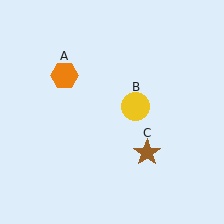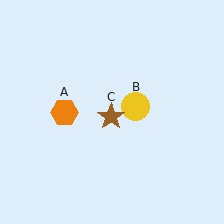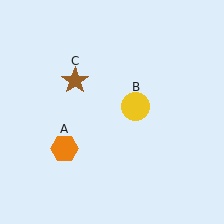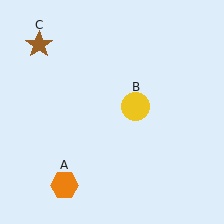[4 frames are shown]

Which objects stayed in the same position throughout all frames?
Yellow circle (object B) remained stationary.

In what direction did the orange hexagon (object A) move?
The orange hexagon (object A) moved down.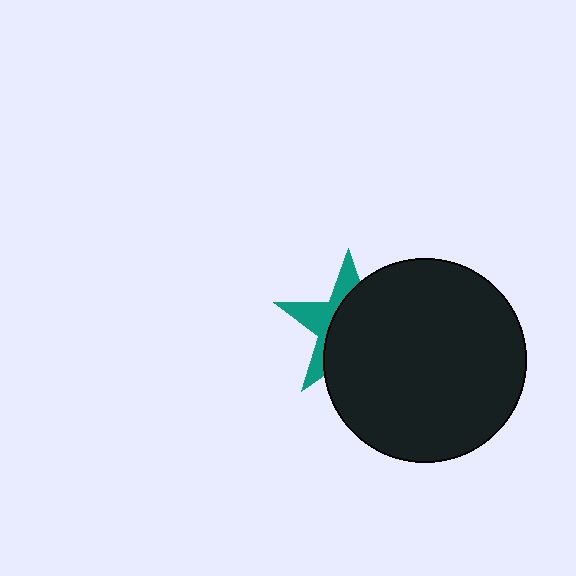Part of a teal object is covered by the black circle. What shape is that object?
It is a star.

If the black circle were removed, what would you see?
You would see the complete teal star.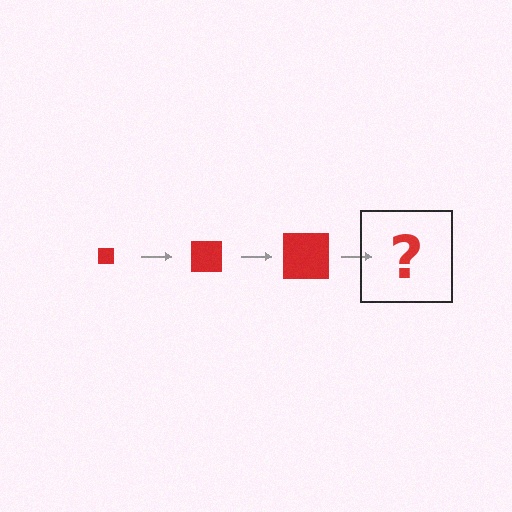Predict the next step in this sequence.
The next step is a red square, larger than the previous one.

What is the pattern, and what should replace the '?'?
The pattern is that the square gets progressively larger each step. The '?' should be a red square, larger than the previous one.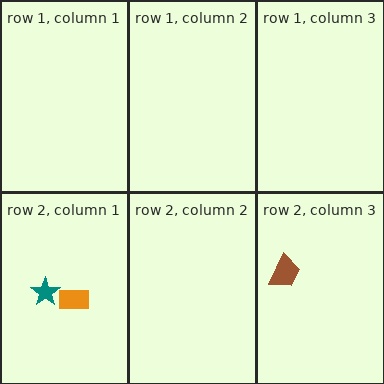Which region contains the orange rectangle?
The row 2, column 1 region.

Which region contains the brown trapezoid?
The row 2, column 3 region.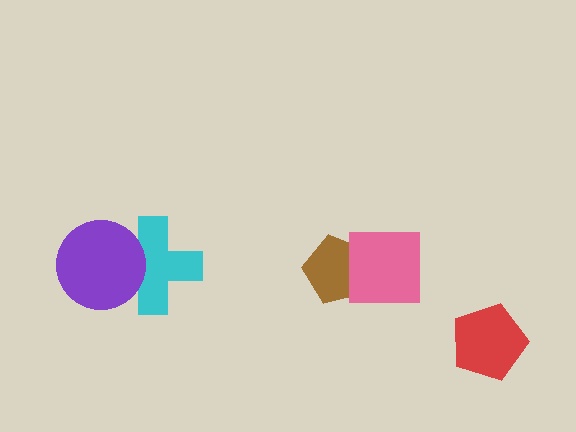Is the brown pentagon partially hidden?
Yes, it is partially covered by another shape.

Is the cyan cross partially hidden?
Yes, it is partially covered by another shape.